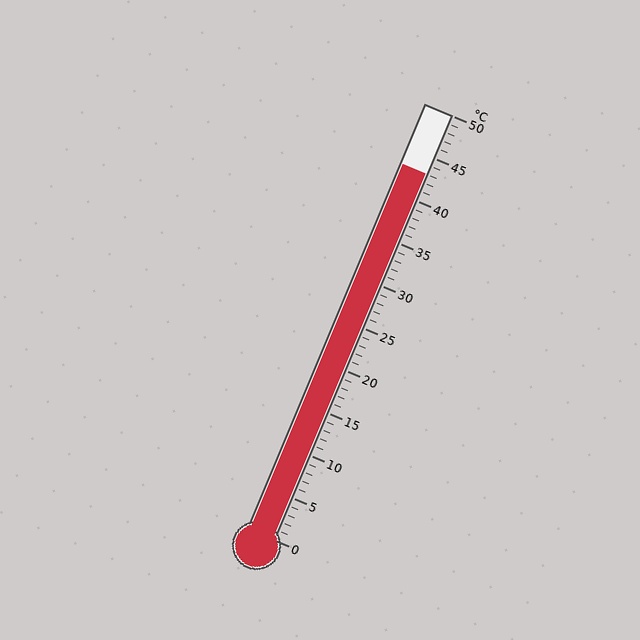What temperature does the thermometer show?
The thermometer shows approximately 43°C.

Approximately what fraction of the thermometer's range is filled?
The thermometer is filled to approximately 85% of its range.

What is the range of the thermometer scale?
The thermometer scale ranges from 0°C to 50°C.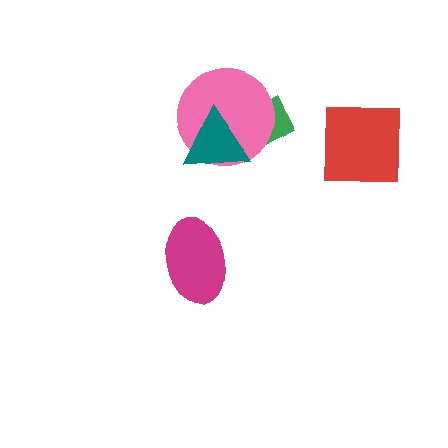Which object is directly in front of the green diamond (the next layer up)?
The pink circle is directly in front of the green diamond.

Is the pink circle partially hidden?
Yes, it is partially covered by another shape.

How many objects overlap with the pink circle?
2 objects overlap with the pink circle.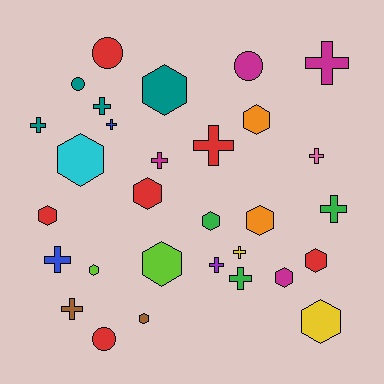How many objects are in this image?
There are 30 objects.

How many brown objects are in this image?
There are 2 brown objects.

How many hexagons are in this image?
There are 13 hexagons.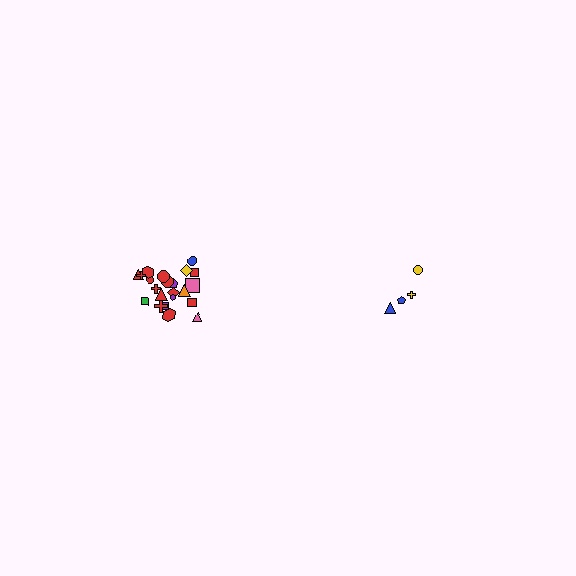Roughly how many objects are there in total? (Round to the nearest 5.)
Roughly 25 objects in total.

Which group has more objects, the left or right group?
The left group.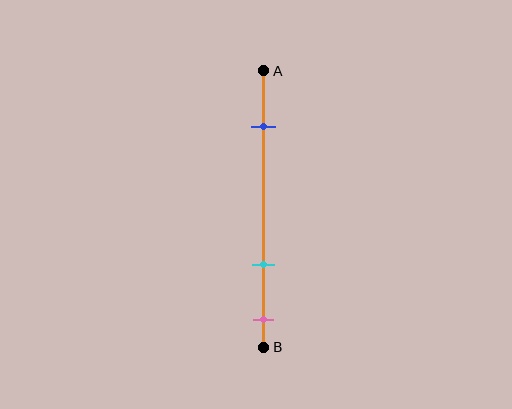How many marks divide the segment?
There are 3 marks dividing the segment.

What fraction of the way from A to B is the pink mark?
The pink mark is approximately 90% (0.9) of the way from A to B.